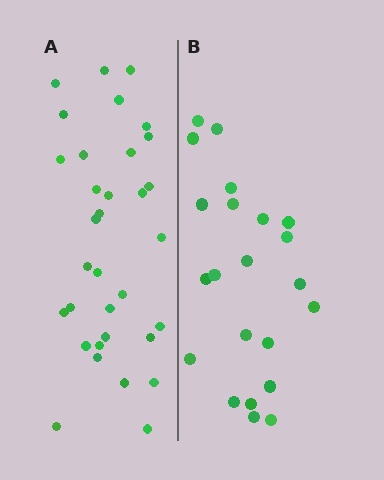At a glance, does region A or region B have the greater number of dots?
Region A (the left region) has more dots.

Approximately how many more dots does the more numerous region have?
Region A has roughly 12 or so more dots than region B.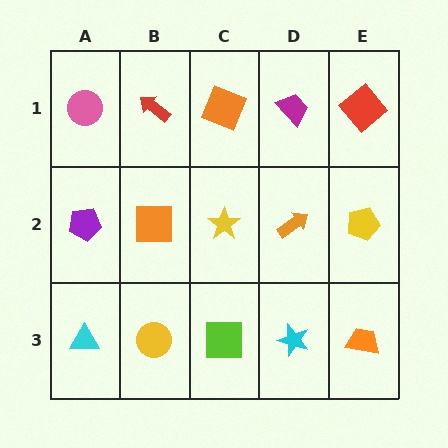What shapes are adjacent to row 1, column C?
A yellow star (row 2, column C), a red arrow (row 1, column B), a magenta trapezoid (row 1, column D).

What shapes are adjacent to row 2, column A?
A pink circle (row 1, column A), a cyan triangle (row 3, column A), an orange square (row 2, column B).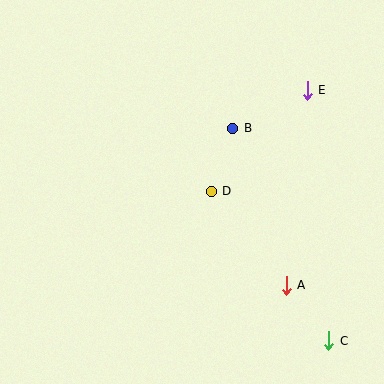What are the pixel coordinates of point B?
Point B is at (233, 128).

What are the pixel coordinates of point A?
Point A is at (286, 285).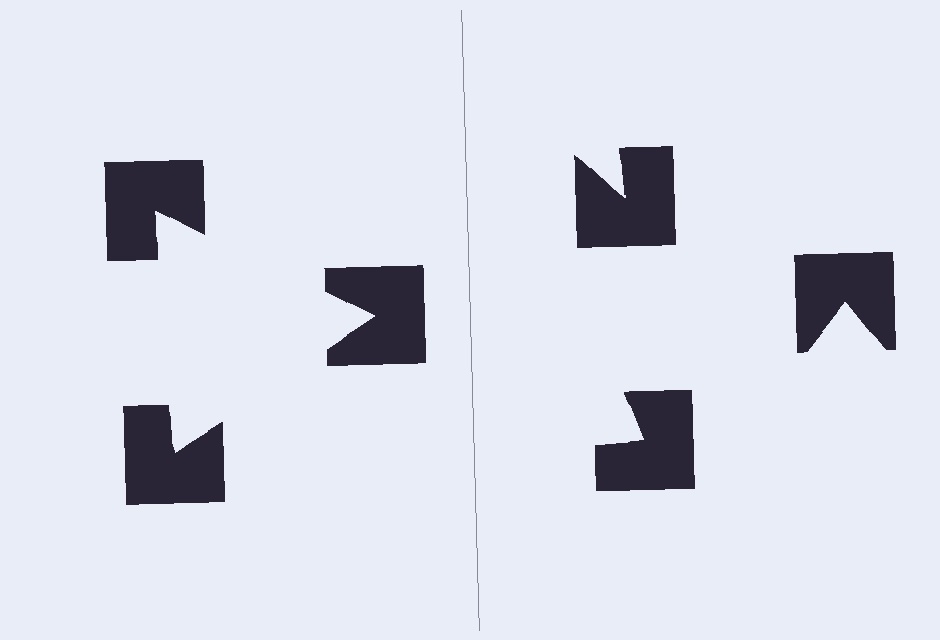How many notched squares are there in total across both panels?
6 — 3 on each side.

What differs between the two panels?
The notched squares are positioned identically on both sides; only the wedge orientations differ. On the left they align to a triangle; on the right they are misaligned.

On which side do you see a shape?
An illusory triangle appears on the left side. On the right side the wedge cuts are rotated, so no coherent shape forms.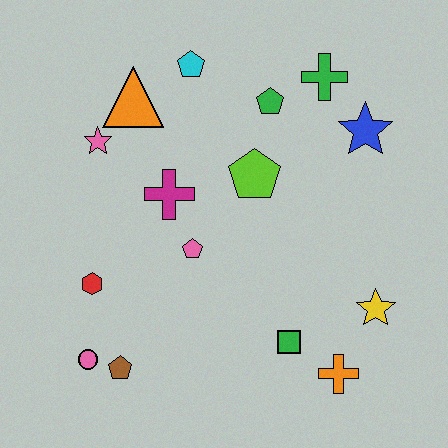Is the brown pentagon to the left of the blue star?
Yes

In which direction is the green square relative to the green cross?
The green square is below the green cross.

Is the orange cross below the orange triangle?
Yes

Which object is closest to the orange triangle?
The pink star is closest to the orange triangle.